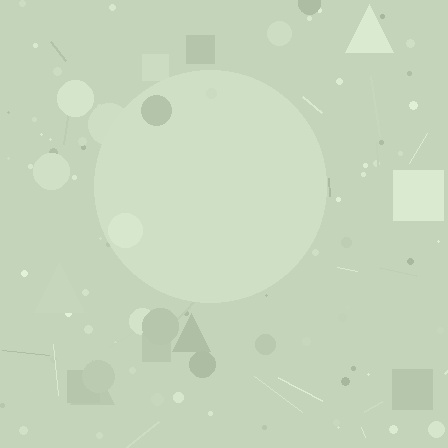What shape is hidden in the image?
A circle is hidden in the image.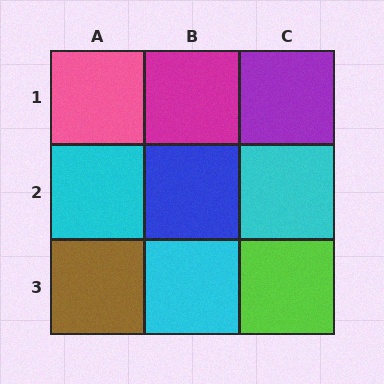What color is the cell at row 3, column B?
Cyan.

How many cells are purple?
1 cell is purple.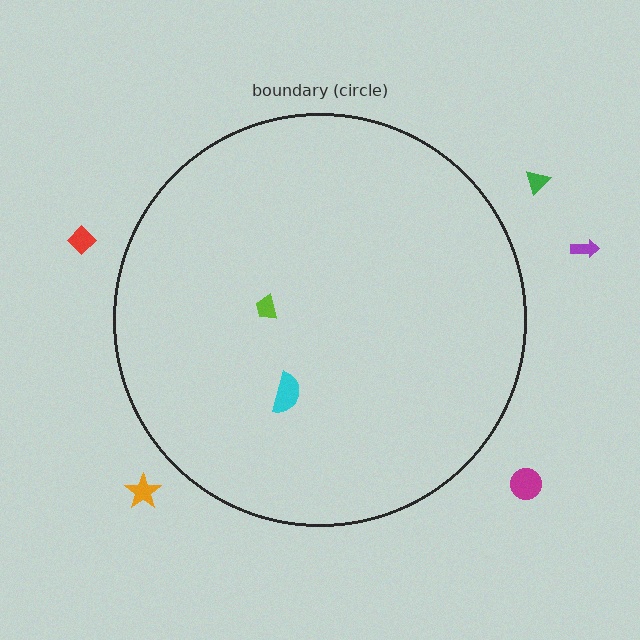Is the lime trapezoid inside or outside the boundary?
Inside.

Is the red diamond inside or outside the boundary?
Outside.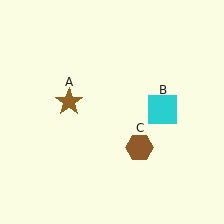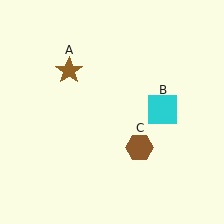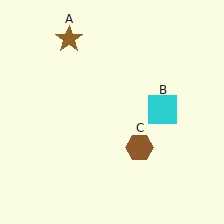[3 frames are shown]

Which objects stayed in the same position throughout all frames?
Cyan square (object B) and brown hexagon (object C) remained stationary.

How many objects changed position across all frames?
1 object changed position: brown star (object A).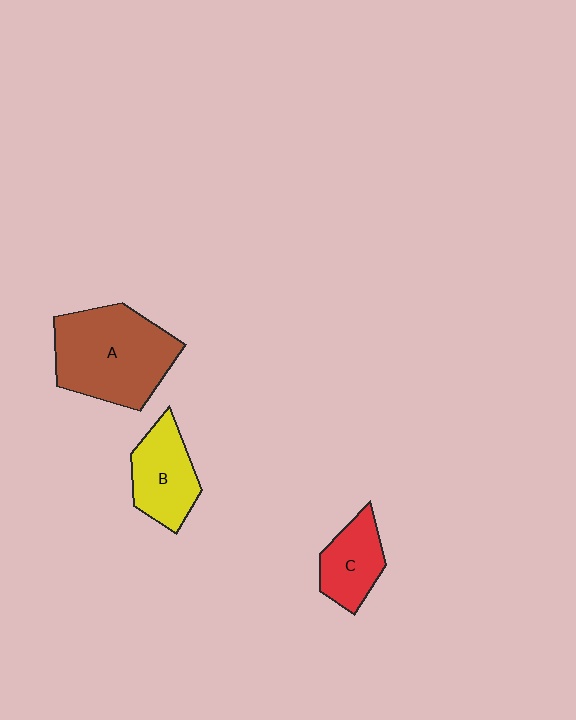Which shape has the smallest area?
Shape C (red).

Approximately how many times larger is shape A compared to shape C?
Approximately 2.2 times.